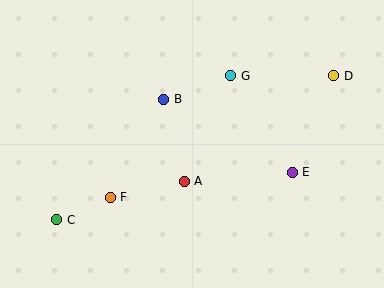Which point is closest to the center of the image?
Point A at (184, 181) is closest to the center.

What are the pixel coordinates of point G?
Point G is at (231, 76).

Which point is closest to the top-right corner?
Point D is closest to the top-right corner.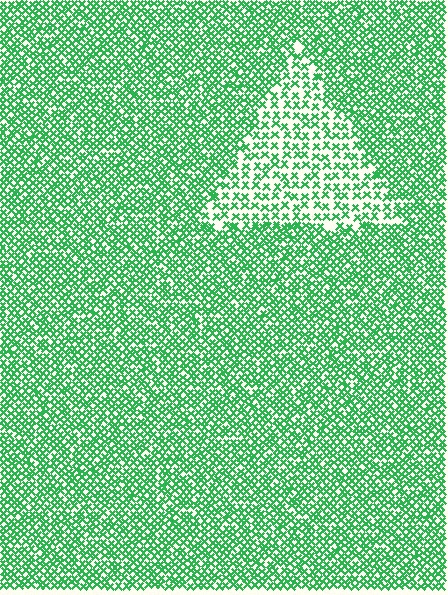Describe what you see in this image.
The image contains small green elements arranged at two different densities. A triangle-shaped region is visible where the elements are less densely packed than the surrounding area.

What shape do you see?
I see a triangle.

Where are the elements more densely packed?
The elements are more densely packed outside the triangle boundary.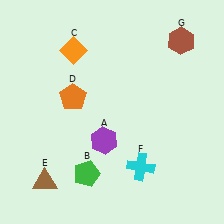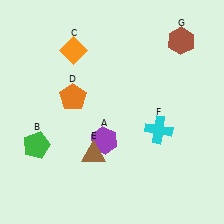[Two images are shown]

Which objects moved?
The objects that moved are: the green pentagon (B), the brown triangle (E), the cyan cross (F).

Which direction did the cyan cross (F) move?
The cyan cross (F) moved up.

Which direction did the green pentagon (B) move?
The green pentagon (B) moved left.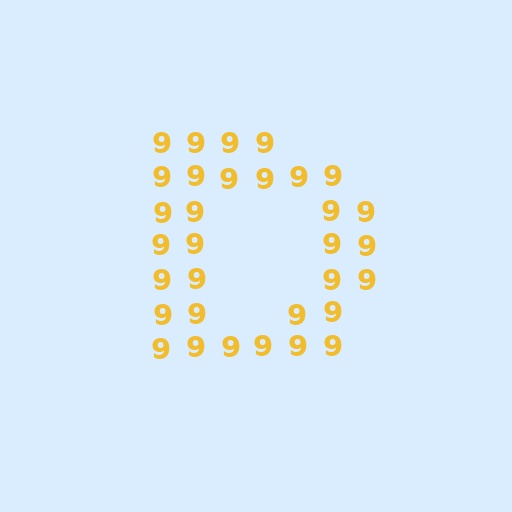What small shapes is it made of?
It is made of small digit 9's.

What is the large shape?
The large shape is the letter D.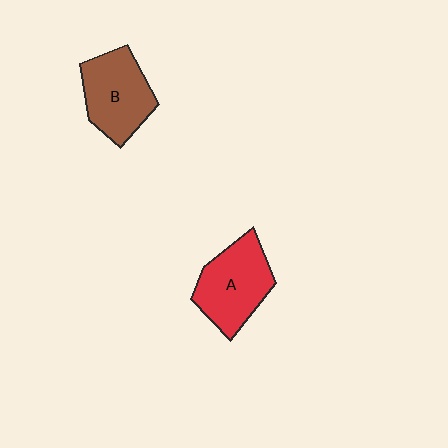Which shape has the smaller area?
Shape B (brown).